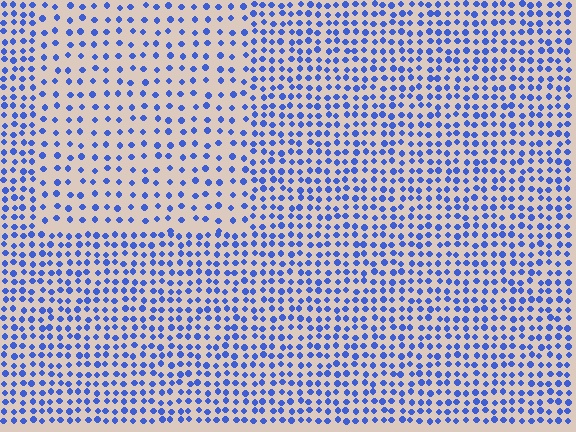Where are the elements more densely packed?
The elements are more densely packed outside the rectangle boundary.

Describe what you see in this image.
The image contains small blue elements arranged at two different densities. A rectangle-shaped region is visible where the elements are less densely packed than the surrounding area.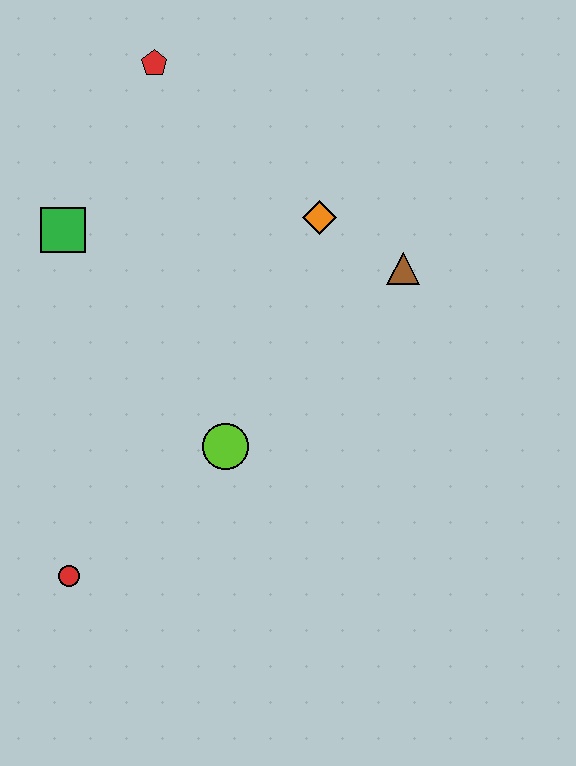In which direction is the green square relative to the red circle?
The green square is above the red circle.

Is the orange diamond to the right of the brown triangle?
No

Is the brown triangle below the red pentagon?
Yes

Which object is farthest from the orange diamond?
The red circle is farthest from the orange diamond.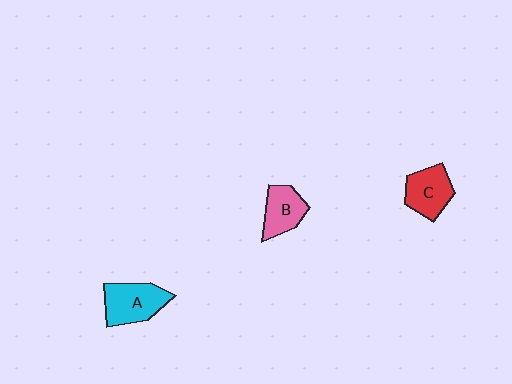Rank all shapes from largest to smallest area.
From largest to smallest: A (cyan), C (red), B (pink).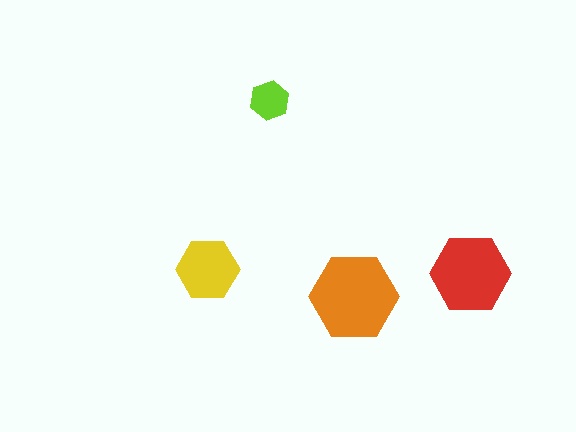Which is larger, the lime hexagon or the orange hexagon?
The orange one.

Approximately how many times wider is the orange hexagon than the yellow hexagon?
About 1.5 times wider.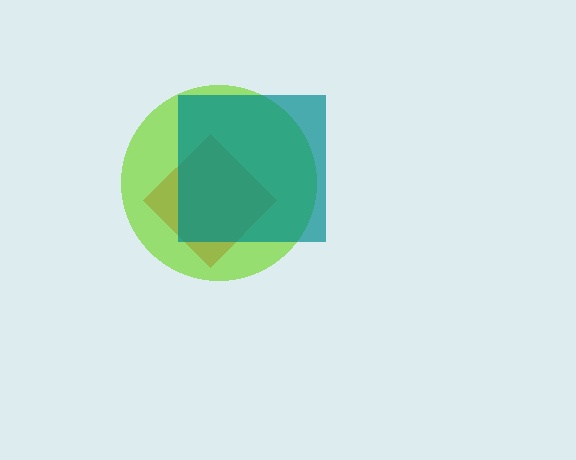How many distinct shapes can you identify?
There are 3 distinct shapes: a red diamond, a lime circle, a teal square.